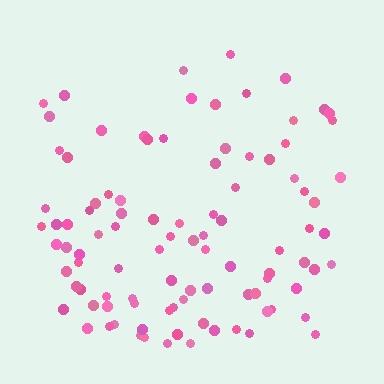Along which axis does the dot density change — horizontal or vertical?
Vertical.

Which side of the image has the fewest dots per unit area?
The top.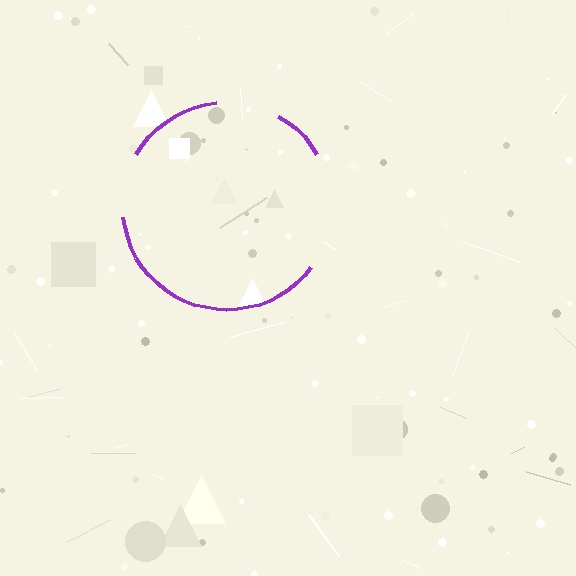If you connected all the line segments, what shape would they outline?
They would outline a circle.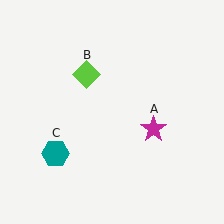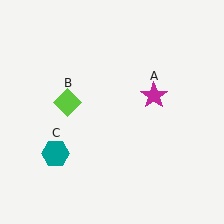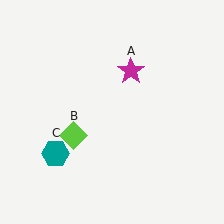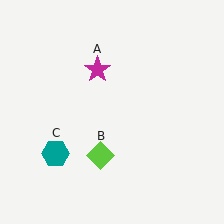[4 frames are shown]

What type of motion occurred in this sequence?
The magenta star (object A), lime diamond (object B) rotated counterclockwise around the center of the scene.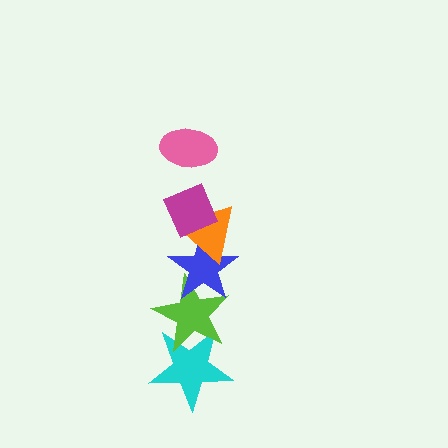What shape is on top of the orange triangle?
The magenta diamond is on top of the orange triangle.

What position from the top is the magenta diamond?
The magenta diamond is 2nd from the top.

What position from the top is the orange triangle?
The orange triangle is 3rd from the top.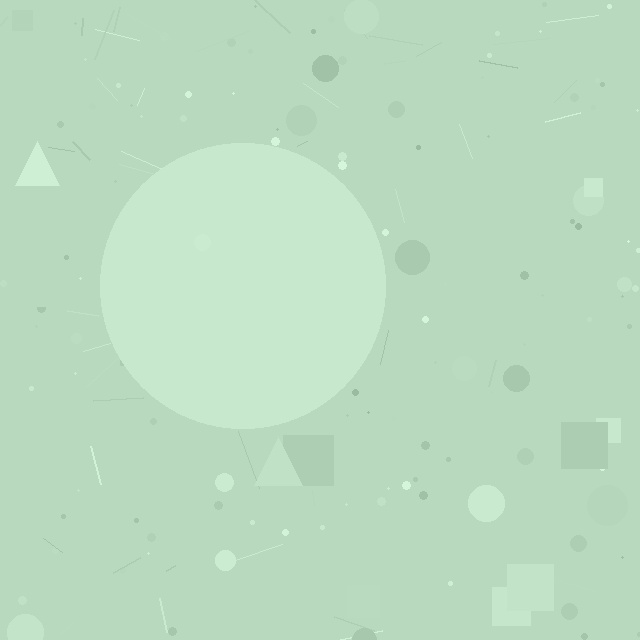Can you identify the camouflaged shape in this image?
The camouflaged shape is a circle.